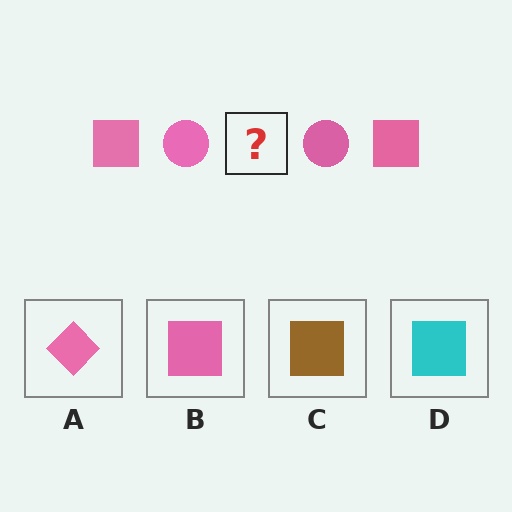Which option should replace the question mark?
Option B.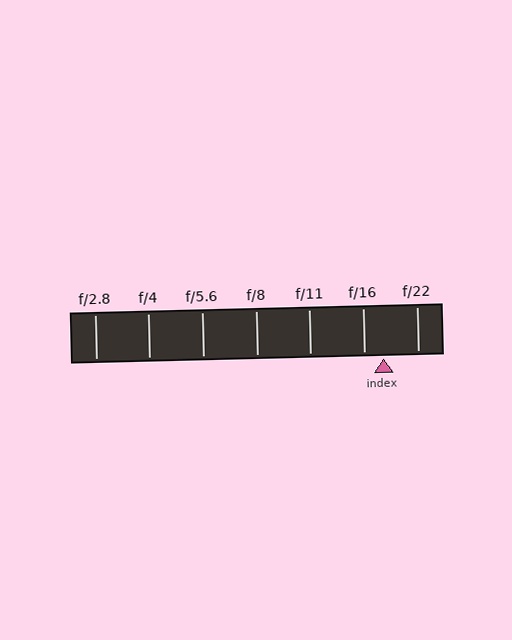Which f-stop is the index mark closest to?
The index mark is closest to f/16.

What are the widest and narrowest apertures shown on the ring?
The widest aperture shown is f/2.8 and the narrowest is f/22.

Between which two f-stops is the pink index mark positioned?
The index mark is between f/16 and f/22.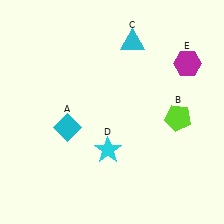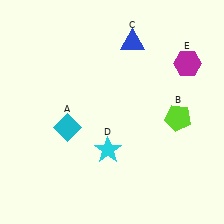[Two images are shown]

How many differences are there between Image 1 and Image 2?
There is 1 difference between the two images.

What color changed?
The triangle (C) changed from cyan in Image 1 to blue in Image 2.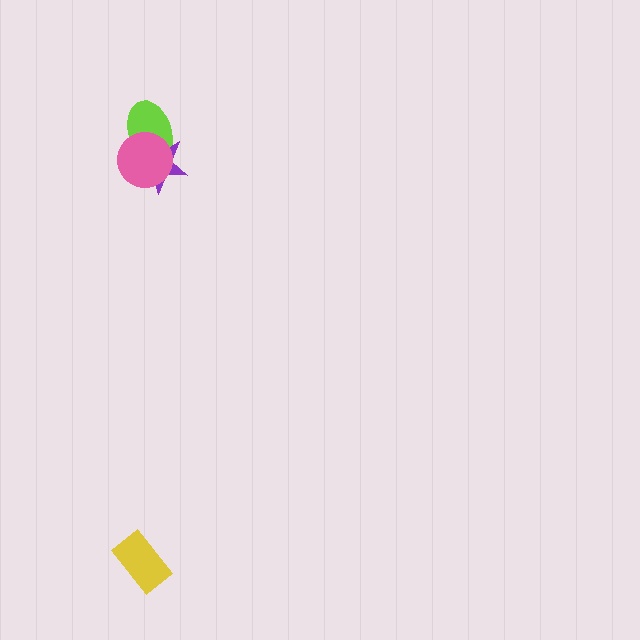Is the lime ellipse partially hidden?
Yes, it is partially covered by another shape.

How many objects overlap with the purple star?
2 objects overlap with the purple star.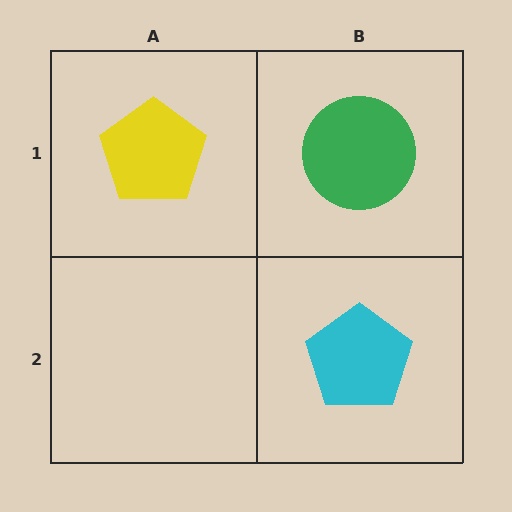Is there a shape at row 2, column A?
No, that cell is empty.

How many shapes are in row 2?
1 shape.